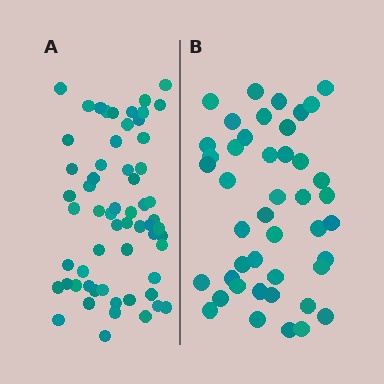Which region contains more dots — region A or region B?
Region A (the left region) has more dots.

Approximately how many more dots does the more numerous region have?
Region A has approximately 15 more dots than region B.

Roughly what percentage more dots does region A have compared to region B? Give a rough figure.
About 35% more.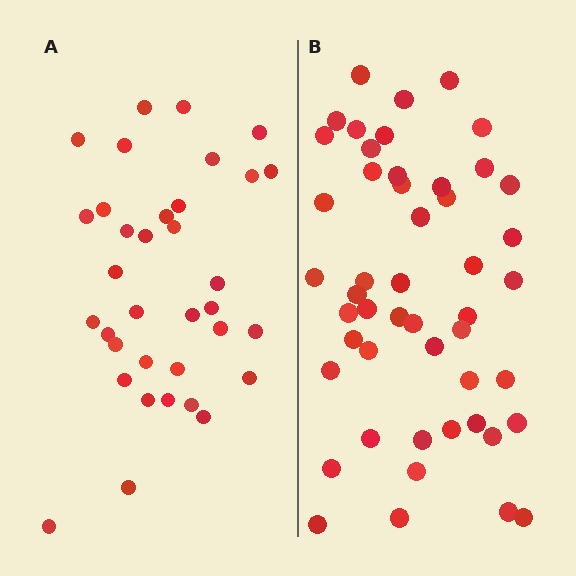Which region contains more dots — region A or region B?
Region B (the right region) has more dots.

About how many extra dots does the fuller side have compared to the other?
Region B has approximately 15 more dots than region A.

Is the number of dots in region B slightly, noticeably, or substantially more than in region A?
Region B has noticeably more, but not dramatically so. The ratio is roughly 1.4 to 1.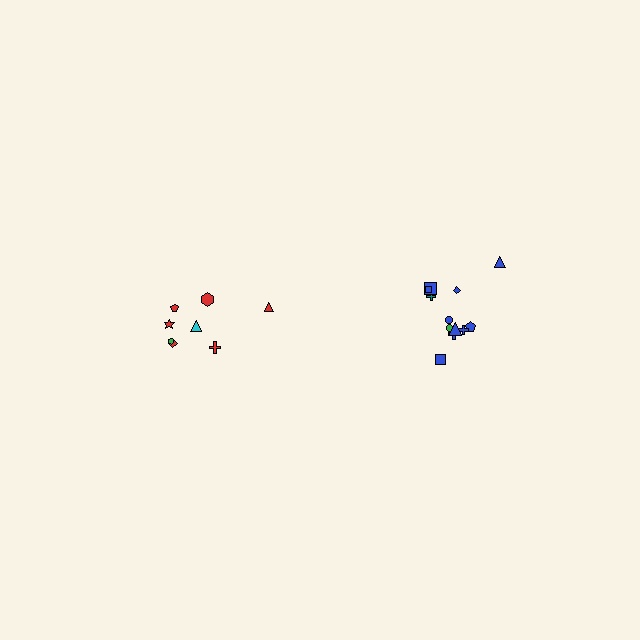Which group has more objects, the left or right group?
The right group.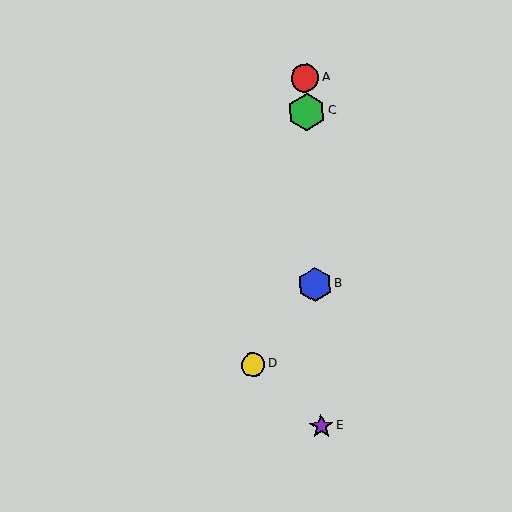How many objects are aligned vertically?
4 objects (A, B, C, E) are aligned vertically.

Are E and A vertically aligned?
Yes, both are at x≈321.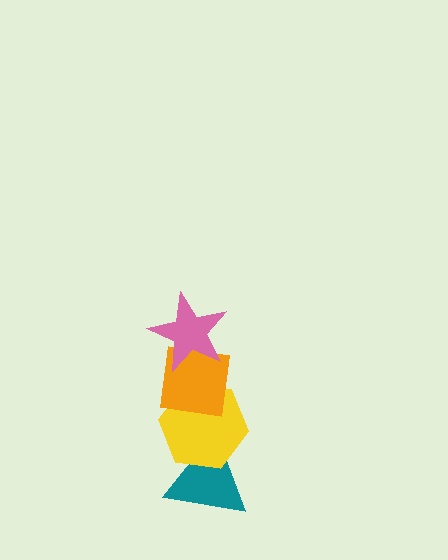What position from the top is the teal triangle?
The teal triangle is 4th from the top.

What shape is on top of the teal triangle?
The yellow hexagon is on top of the teal triangle.